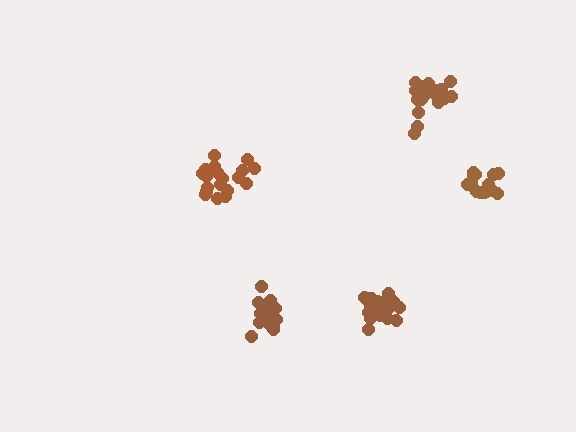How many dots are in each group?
Group 1: 20 dots, Group 2: 15 dots, Group 3: 19 dots, Group 4: 17 dots, Group 5: 16 dots (87 total).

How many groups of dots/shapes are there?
There are 5 groups.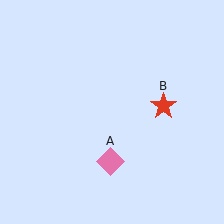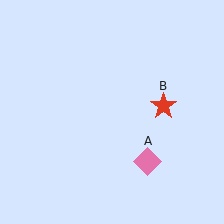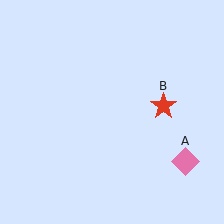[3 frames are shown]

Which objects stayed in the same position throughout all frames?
Red star (object B) remained stationary.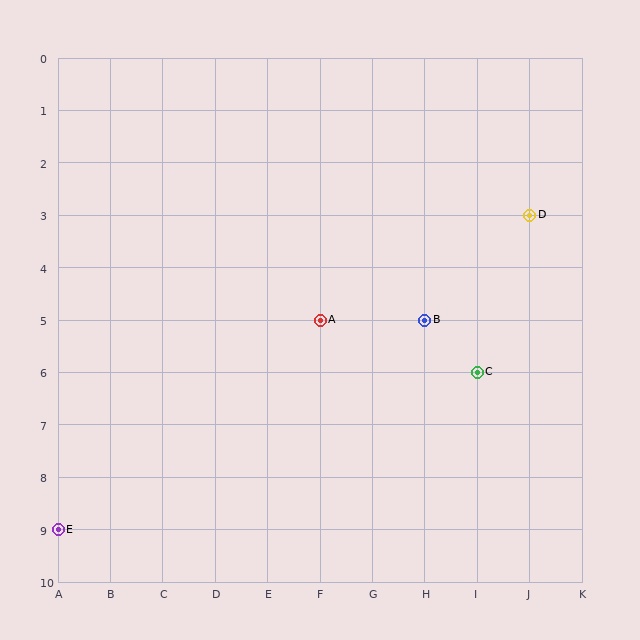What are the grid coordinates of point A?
Point A is at grid coordinates (F, 5).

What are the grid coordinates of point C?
Point C is at grid coordinates (I, 6).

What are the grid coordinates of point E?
Point E is at grid coordinates (A, 9).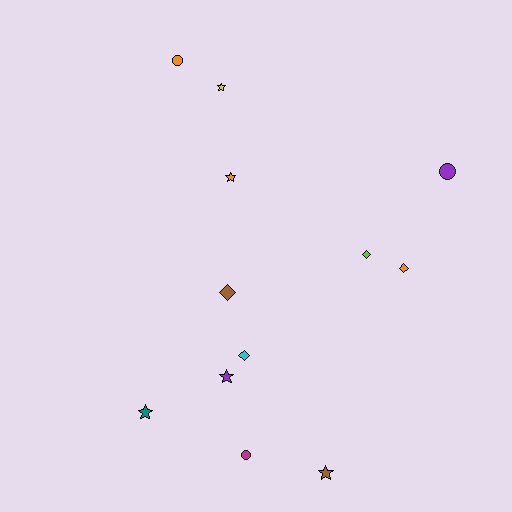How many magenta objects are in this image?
There is 1 magenta object.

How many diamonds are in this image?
There are 4 diamonds.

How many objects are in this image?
There are 12 objects.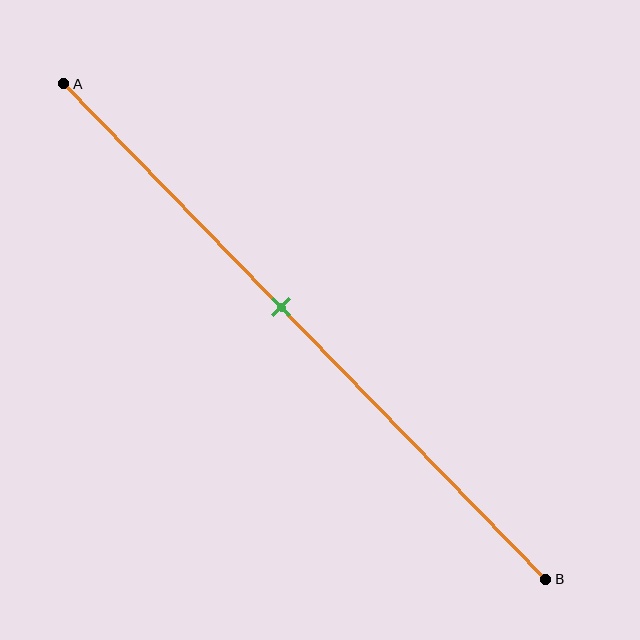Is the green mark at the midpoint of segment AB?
No, the mark is at about 45% from A, not at the 50% midpoint.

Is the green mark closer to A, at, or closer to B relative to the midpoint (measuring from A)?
The green mark is closer to point A than the midpoint of segment AB.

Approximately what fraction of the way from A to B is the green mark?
The green mark is approximately 45% of the way from A to B.